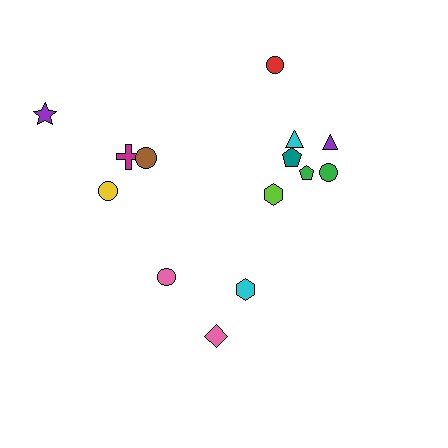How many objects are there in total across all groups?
There are 14 objects.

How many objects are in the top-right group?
There are 7 objects.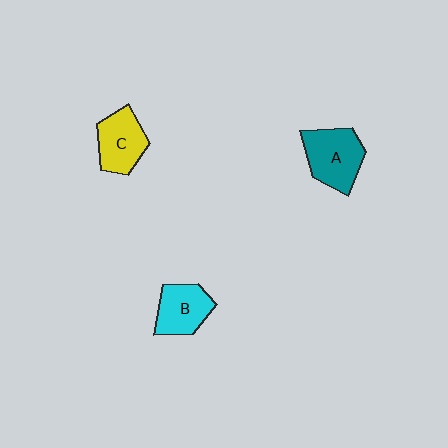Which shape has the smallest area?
Shape B (cyan).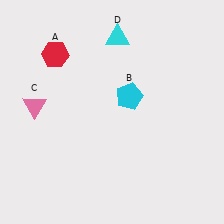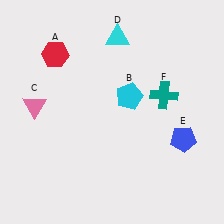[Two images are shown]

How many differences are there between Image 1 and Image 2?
There are 2 differences between the two images.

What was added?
A blue pentagon (E), a teal cross (F) were added in Image 2.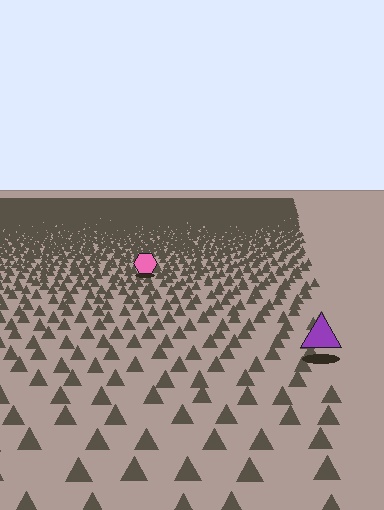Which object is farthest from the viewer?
The pink hexagon is farthest from the viewer. It appears smaller and the ground texture around it is denser.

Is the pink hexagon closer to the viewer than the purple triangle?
No. The purple triangle is closer — you can tell from the texture gradient: the ground texture is coarser near it.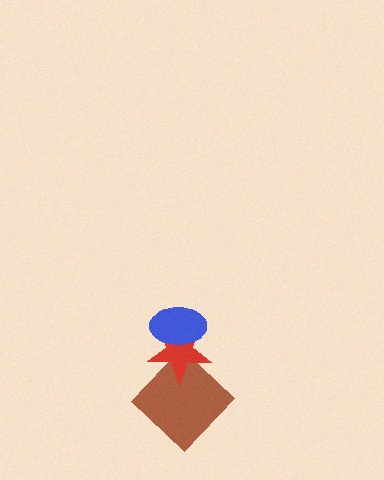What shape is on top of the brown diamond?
The red star is on top of the brown diamond.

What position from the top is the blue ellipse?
The blue ellipse is 1st from the top.